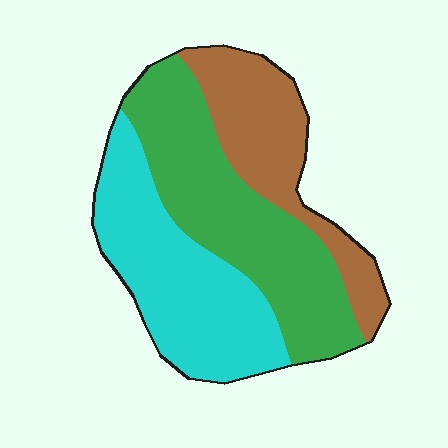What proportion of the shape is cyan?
Cyan covers 35% of the shape.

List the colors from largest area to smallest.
From largest to smallest: green, cyan, brown.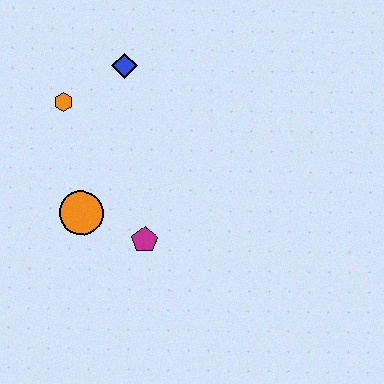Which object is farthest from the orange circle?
The blue diamond is farthest from the orange circle.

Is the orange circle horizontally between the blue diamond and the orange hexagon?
Yes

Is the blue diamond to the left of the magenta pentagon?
Yes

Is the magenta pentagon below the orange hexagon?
Yes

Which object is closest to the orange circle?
The magenta pentagon is closest to the orange circle.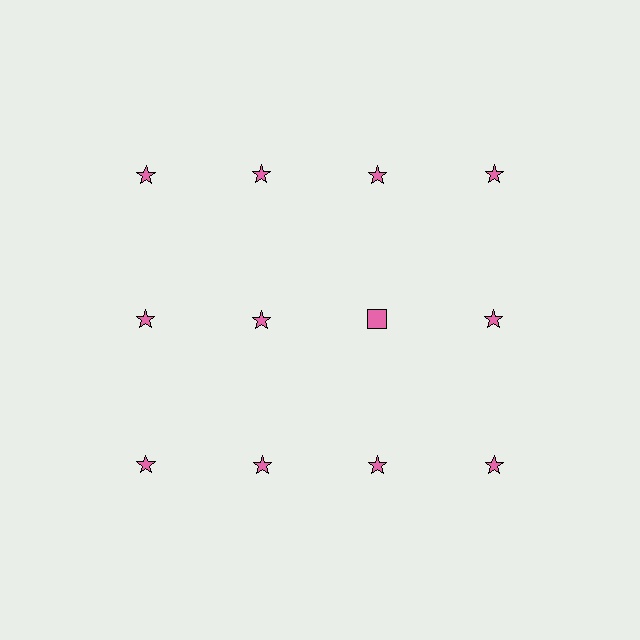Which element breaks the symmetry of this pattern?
The pink square in the second row, center column breaks the symmetry. All other shapes are pink stars.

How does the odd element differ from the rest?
It has a different shape: square instead of star.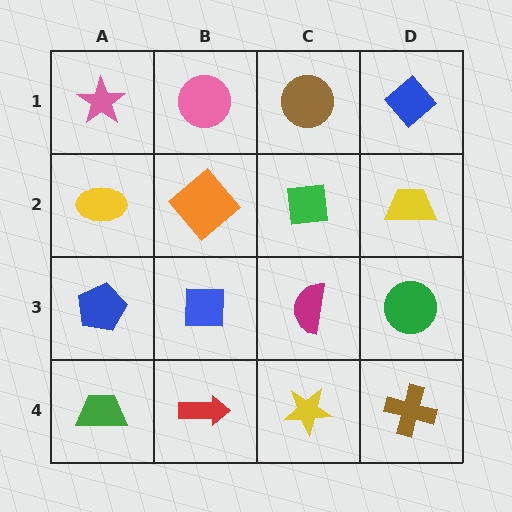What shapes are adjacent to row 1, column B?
An orange diamond (row 2, column B), a pink star (row 1, column A), a brown circle (row 1, column C).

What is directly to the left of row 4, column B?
A green trapezoid.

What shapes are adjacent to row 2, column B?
A pink circle (row 1, column B), a blue square (row 3, column B), a yellow ellipse (row 2, column A), a green square (row 2, column C).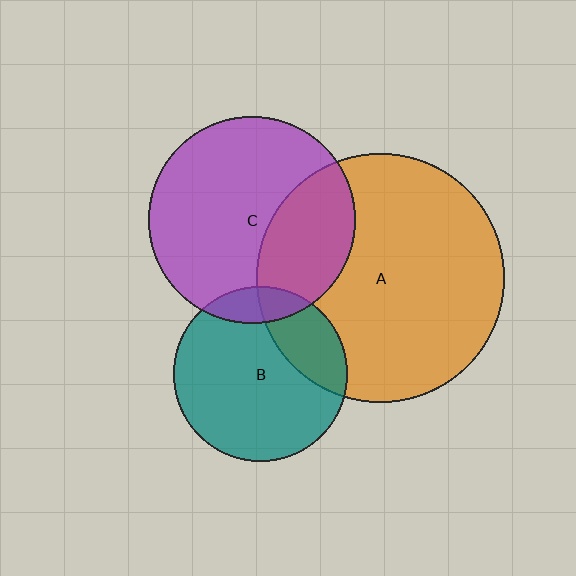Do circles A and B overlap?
Yes.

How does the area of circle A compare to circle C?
Approximately 1.4 times.